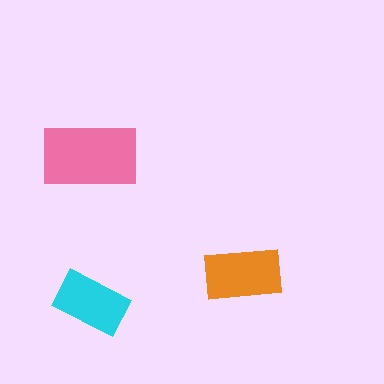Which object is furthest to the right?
The orange rectangle is rightmost.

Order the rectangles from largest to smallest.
the pink one, the orange one, the cyan one.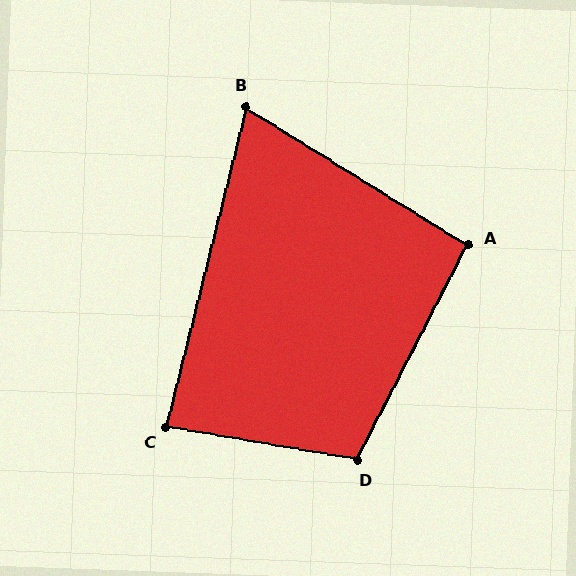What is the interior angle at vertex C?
Approximately 86 degrees (approximately right).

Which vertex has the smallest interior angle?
B, at approximately 72 degrees.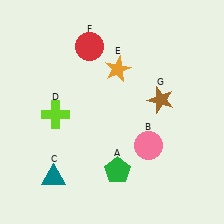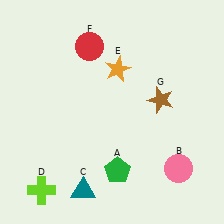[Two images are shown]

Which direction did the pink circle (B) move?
The pink circle (B) moved right.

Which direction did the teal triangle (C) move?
The teal triangle (C) moved right.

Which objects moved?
The objects that moved are: the pink circle (B), the teal triangle (C), the lime cross (D).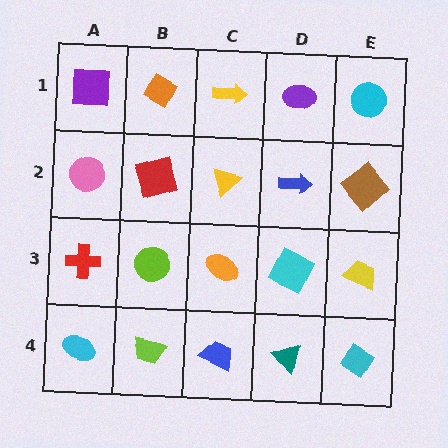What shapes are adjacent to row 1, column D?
A blue arrow (row 2, column D), a yellow arrow (row 1, column C), a cyan circle (row 1, column E).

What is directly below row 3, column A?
A cyan ellipse.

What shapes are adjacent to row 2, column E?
A cyan circle (row 1, column E), a yellow trapezoid (row 3, column E), a blue arrow (row 2, column D).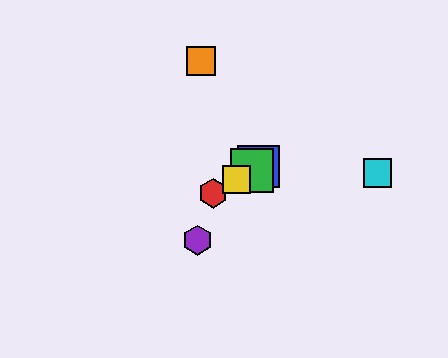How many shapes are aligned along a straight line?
4 shapes (the red hexagon, the blue square, the green square, the yellow square) are aligned along a straight line.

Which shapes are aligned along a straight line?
The red hexagon, the blue square, the green square, the yellow square are aligned along a straight line.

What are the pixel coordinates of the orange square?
The orange square is at (201, 61).